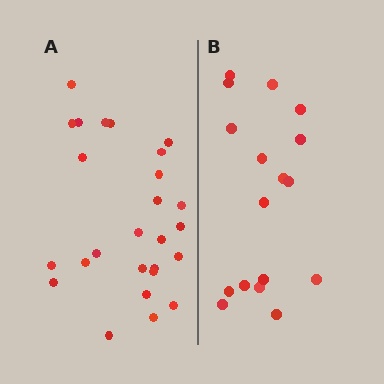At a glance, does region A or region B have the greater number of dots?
Region A (the left region) has more dots.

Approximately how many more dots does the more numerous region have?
Region A has roughly 8 or so more dots than region B.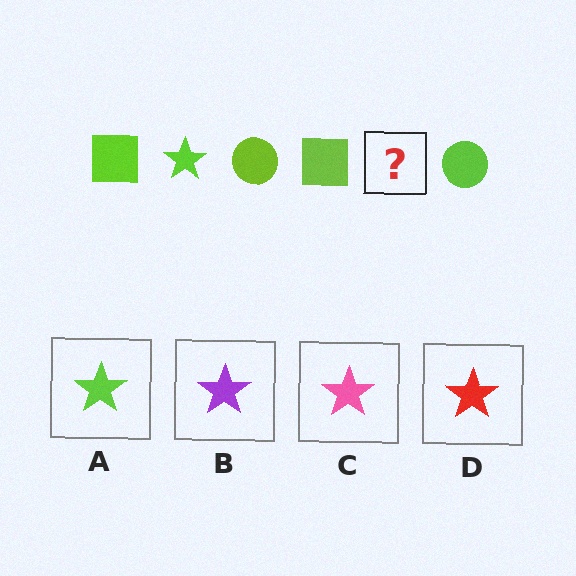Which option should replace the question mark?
Option A.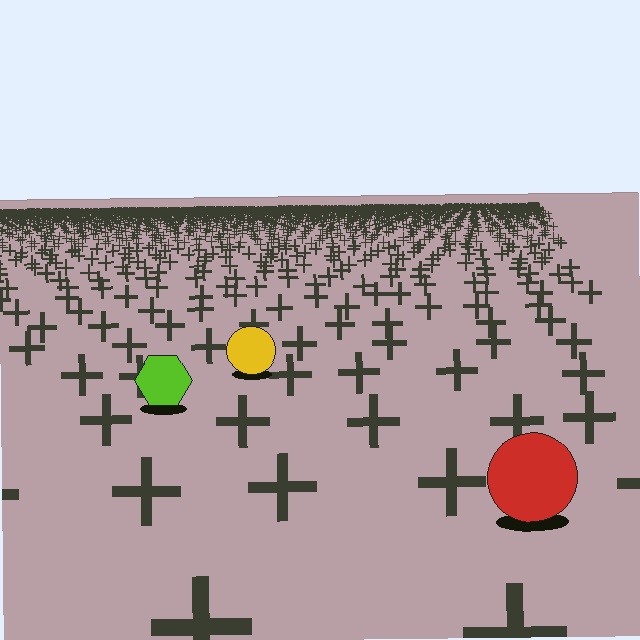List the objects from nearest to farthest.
From nearest to farthest: the red circle, the lime hexagon, the yellow circle.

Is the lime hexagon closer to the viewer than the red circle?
No. The red circle is closer — you can tell from the texture gradient: the ground texture is coarser near it.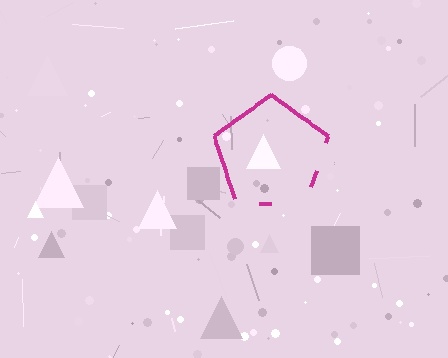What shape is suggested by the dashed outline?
The dashed outline suggests a pentagon.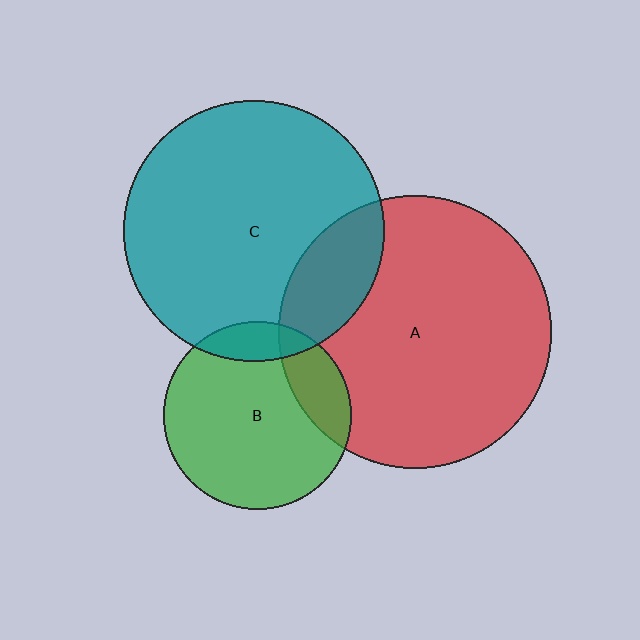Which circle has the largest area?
Circle A (red).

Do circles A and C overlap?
Yes.